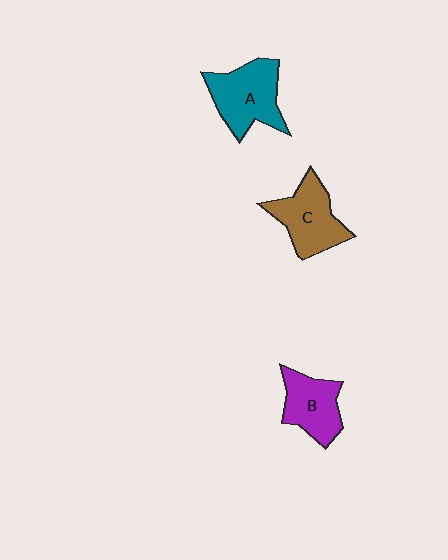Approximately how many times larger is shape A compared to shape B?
Approximately 1.3 times.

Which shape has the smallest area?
Shape B (purple).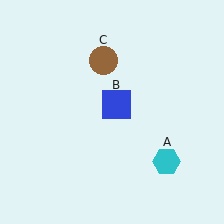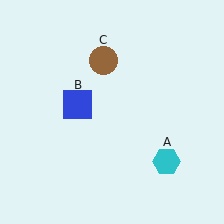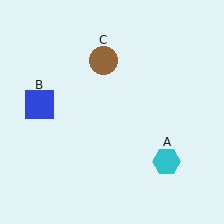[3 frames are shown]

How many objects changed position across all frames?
1 object changed position: blue square (object B).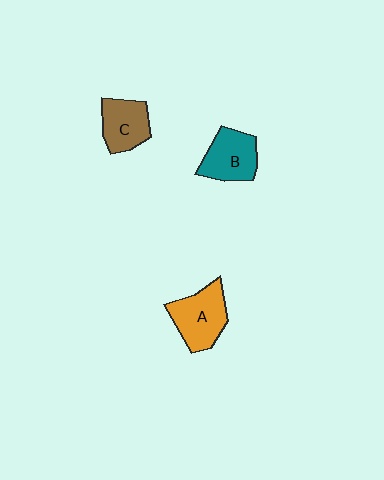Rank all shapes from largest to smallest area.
From largest to smallest: A (orange), B (teal), C (brown).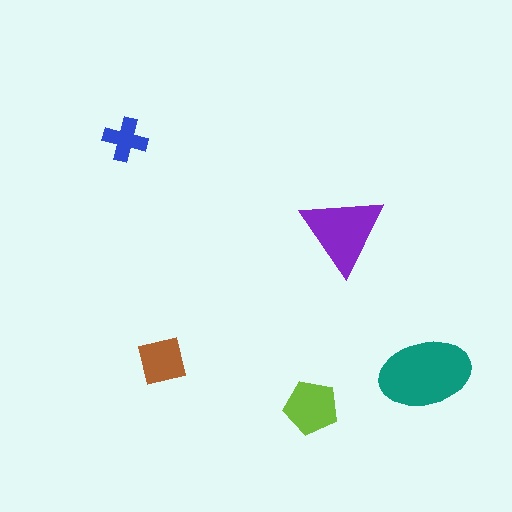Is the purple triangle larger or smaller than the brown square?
Larger.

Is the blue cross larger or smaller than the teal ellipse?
Smaller.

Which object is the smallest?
The blue cross.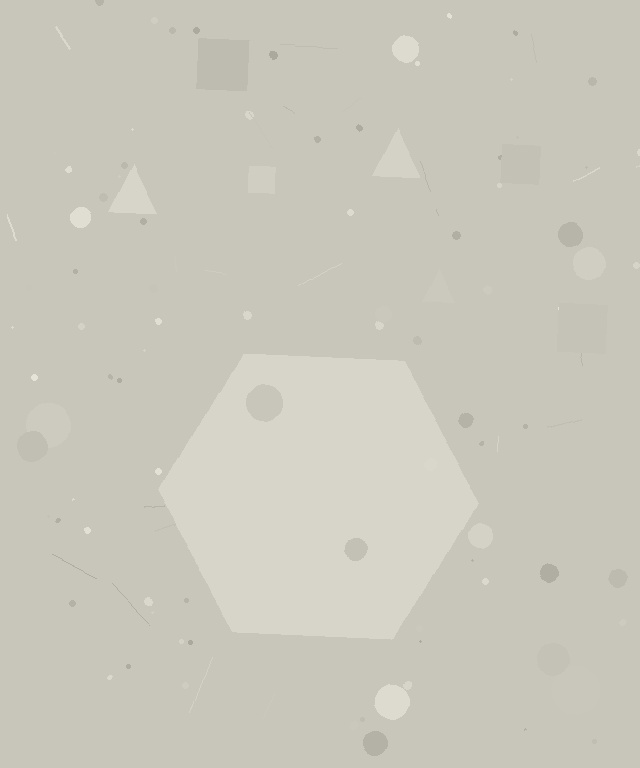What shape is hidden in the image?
A hexagon is hidden in the image.